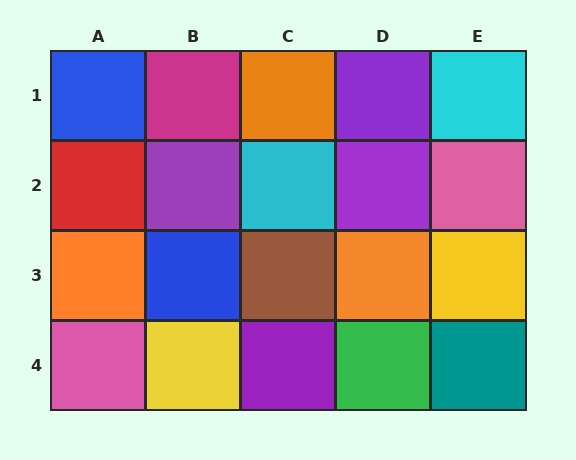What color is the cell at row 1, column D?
Purple.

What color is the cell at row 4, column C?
Purple.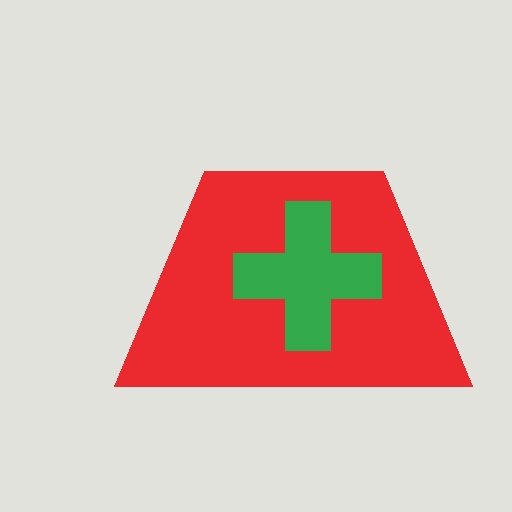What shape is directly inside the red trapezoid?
The green cross.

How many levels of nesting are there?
2.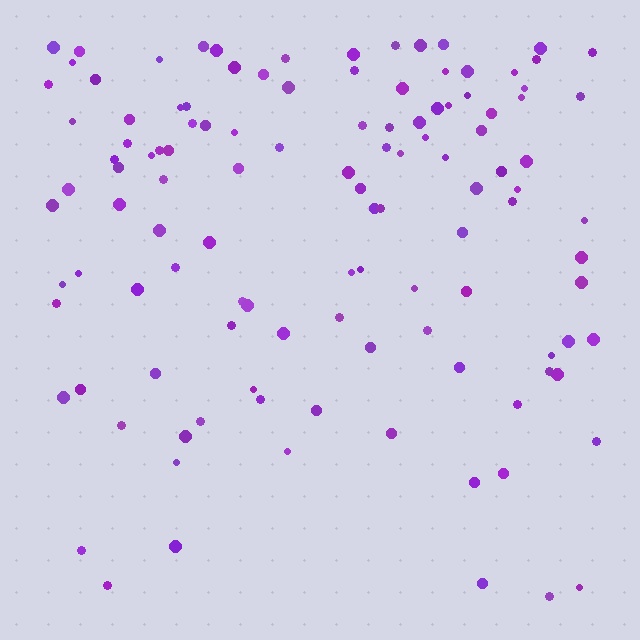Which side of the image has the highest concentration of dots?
The top.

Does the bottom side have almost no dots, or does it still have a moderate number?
Still a moderate number, just noticeably fewer than the top.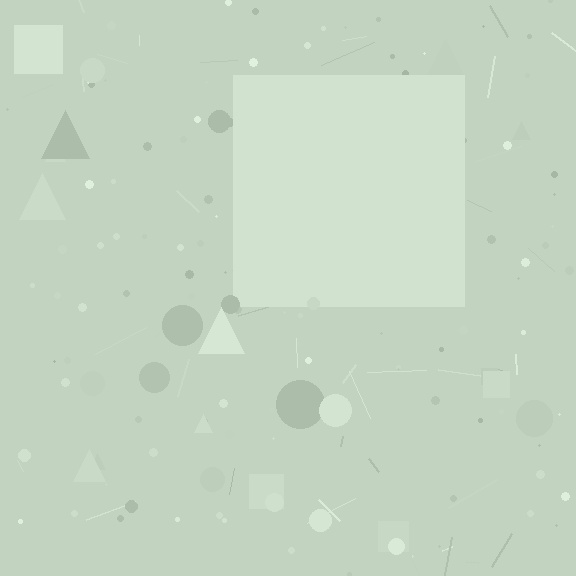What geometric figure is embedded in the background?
A square is embedded in the background.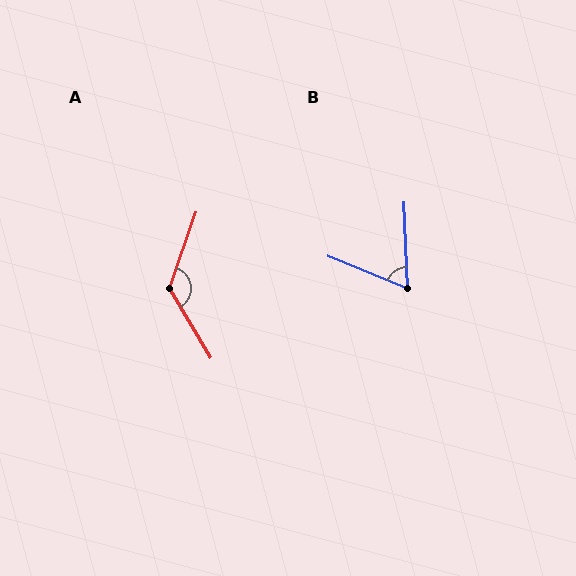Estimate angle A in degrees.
Approximately 130 degrees.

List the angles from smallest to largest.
B (65°), A (130°).